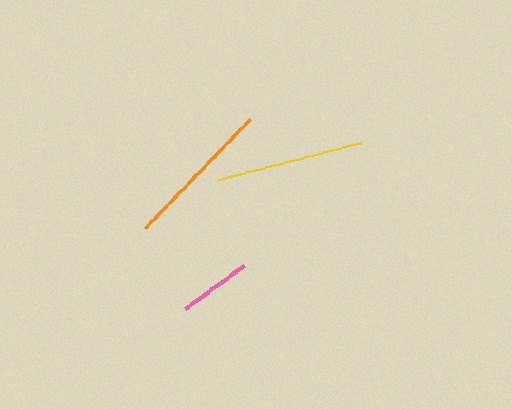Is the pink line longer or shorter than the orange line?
The orange line is longer than the pink line.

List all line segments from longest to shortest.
From longest to shortest: orange, yellow, pink.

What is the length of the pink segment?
The pink segment is approximately 72 pixels long.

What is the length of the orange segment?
The orange segment is approximately 150 pixels long.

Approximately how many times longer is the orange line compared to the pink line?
The orange line is approximately 2.1 times the length of the pink line.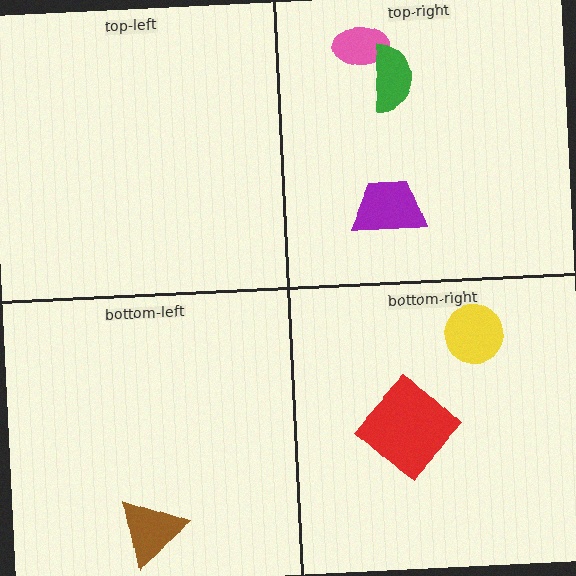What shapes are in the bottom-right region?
The yellow circle, the red diamond.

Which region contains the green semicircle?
The top-right region.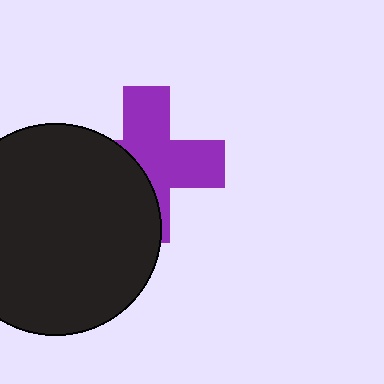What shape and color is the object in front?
The object in front is a black circle.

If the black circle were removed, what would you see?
You would see the complete purple cross.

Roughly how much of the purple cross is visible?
About half of it is visible (roughly 58%).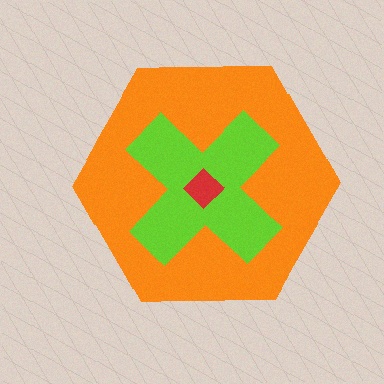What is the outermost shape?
The orange hexagon.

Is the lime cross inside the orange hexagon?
Yes.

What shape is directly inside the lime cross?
The red diamond.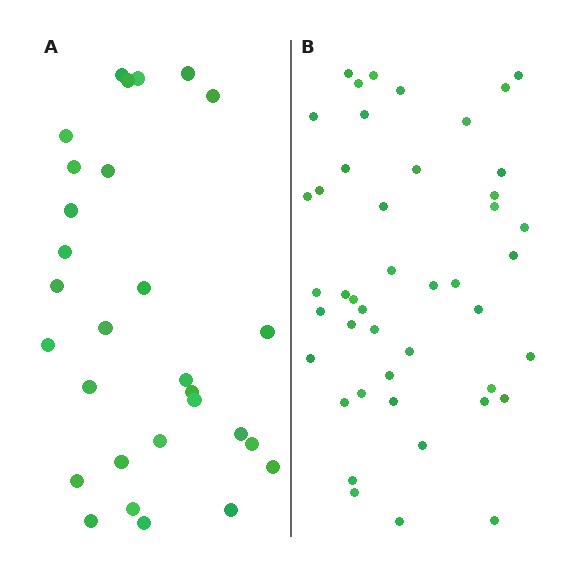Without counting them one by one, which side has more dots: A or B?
Region B (the right region) has more dots.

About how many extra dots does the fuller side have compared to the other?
Region B has approximately 15 more dots than region A.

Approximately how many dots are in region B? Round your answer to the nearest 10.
About 40 dots. (The exact count is 45, which rounds to 40.)